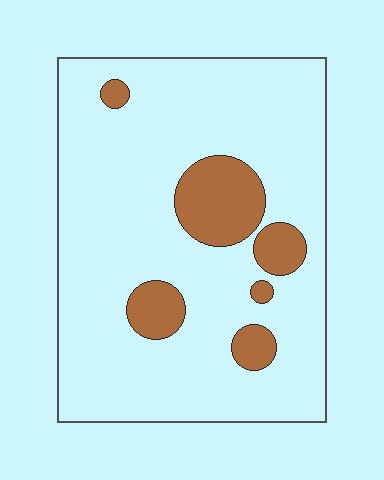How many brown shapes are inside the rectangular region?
6.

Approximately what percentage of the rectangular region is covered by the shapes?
Approximately 15%.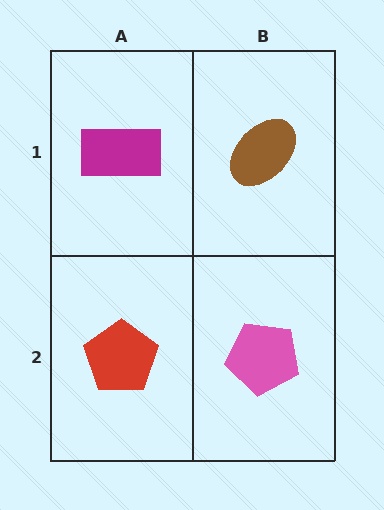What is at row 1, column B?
A brown ellipse.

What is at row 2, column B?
A pink pentagon.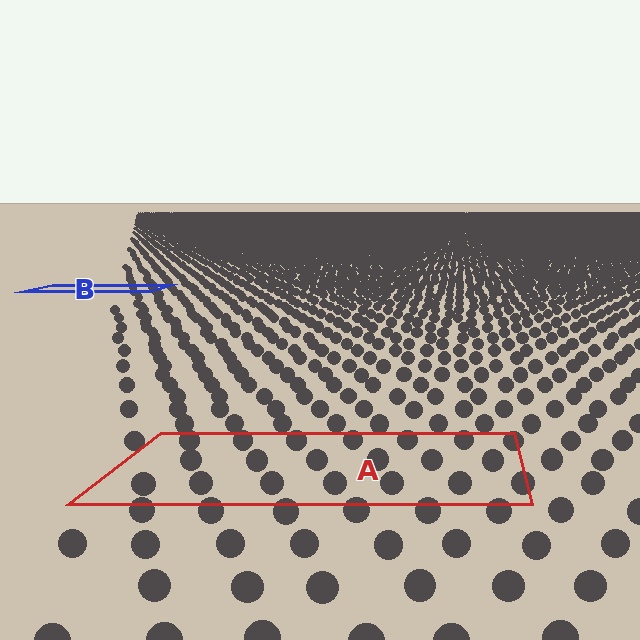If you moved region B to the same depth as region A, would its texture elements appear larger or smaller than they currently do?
They would appear larger. At a closer depth, the same texture elements are projected at a bigger on-screen size.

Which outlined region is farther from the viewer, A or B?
Region B is farther from the viewer — the texture elements inside it appear smaller and more densely packed.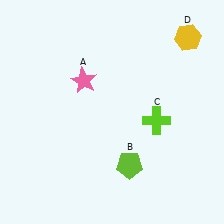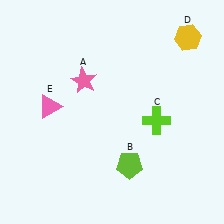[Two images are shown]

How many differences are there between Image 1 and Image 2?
There is 1 difference between the two images.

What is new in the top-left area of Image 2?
A pink triangle (E) was added in the top-left area of Image 2.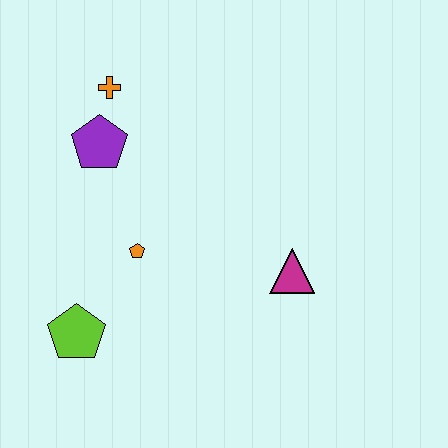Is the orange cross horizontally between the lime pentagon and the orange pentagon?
Yes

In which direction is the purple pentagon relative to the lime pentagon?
The purple pentagon is above the lime pentagon.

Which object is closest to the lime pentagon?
The orange pentagon is closest to the lime pentagon.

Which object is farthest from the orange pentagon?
The orange cross is farthest from the orange pentagon.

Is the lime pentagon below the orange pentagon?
Yes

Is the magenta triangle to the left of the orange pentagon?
No